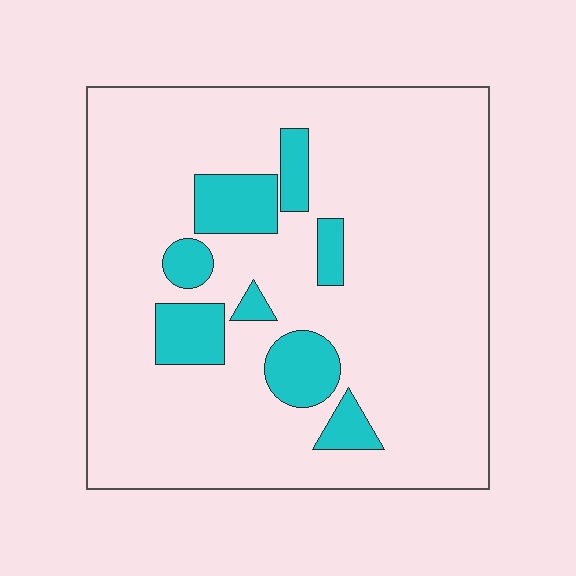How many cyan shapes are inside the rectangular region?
8.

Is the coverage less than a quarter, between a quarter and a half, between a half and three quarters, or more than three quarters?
Less than a quarter.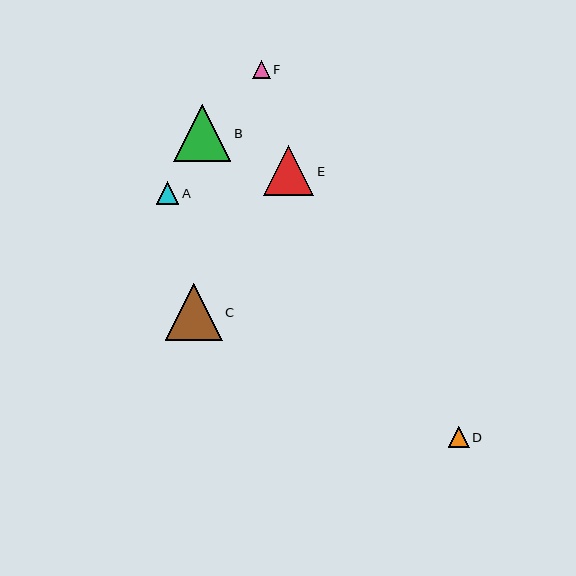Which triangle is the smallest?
Triangle F is the smallest with a size of approximately 18 pixels.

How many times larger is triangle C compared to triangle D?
Triangle C is approximately 2.8 times the size of triangle D.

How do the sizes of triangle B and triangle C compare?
Triangle B and triangle C are approximately the same size.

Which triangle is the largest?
Triangle B is the largest with a size of approximately 58 pixels.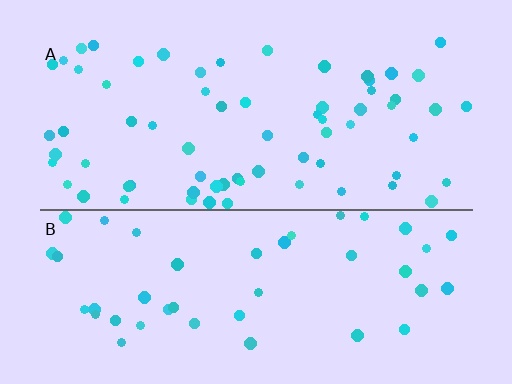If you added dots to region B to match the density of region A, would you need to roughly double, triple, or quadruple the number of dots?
Approximately double.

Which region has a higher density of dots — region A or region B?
A (the top).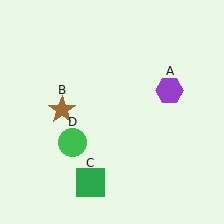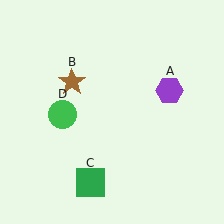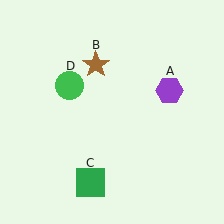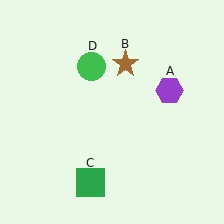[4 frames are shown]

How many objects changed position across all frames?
2 objects changed position: brown star (object B), green circle (object D).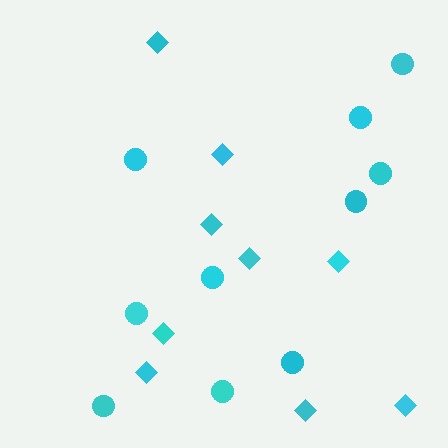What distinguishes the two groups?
There are 2 groups: one group of diamonds (9) and one group of circles (10).